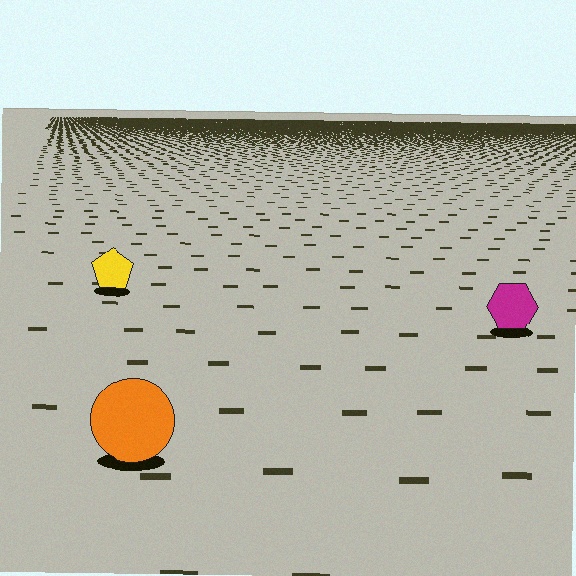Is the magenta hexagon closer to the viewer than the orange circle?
No. The orange circle is closer — you can tell from the texture gradient: the ground texture is coarser near it.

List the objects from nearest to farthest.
From nearest to farthest: the orange circle, the magenta hexagon, the yellow pentagon.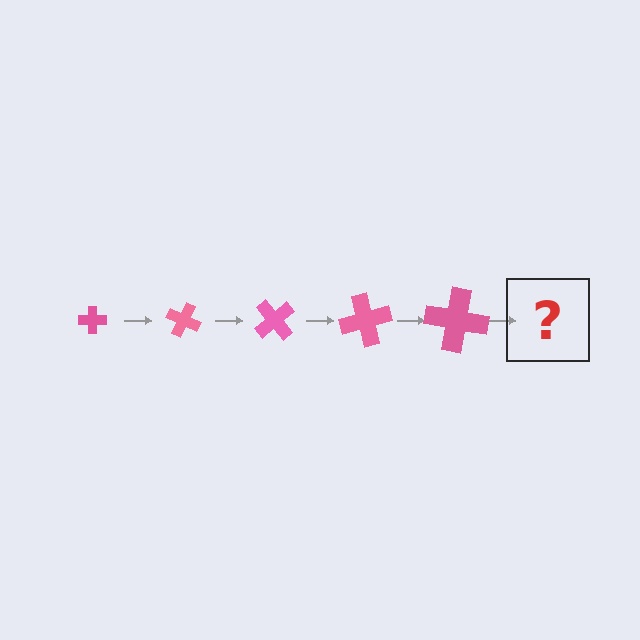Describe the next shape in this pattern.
It should be a cross, larger than the previous one and rotated 125 degrees from the start.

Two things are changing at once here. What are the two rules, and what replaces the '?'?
The two rules are that the cross grows larger each step and it rotates 25 degrees each step. The '?' should be a cross, larger than the previous one and rotated 125 degrees from the start.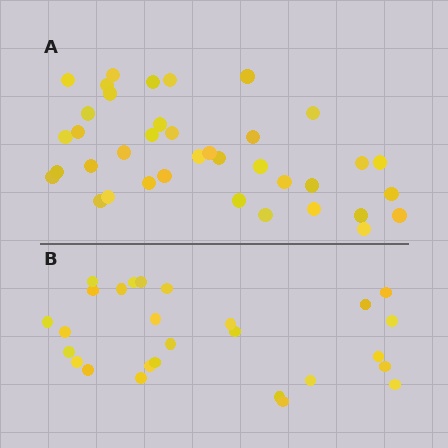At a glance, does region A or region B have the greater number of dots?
Region A (the top region) has more dots.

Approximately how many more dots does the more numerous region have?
Region A has roughly 12 or so more dots than region B.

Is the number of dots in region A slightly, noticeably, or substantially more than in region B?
Region A has noticeably more, but not dramatically so. The ratio is roughly 1.4 to 1.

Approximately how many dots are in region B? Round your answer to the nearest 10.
About 30 dots. (The exact count is 27, which rounds to 30.)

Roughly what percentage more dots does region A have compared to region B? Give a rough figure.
About 40% more.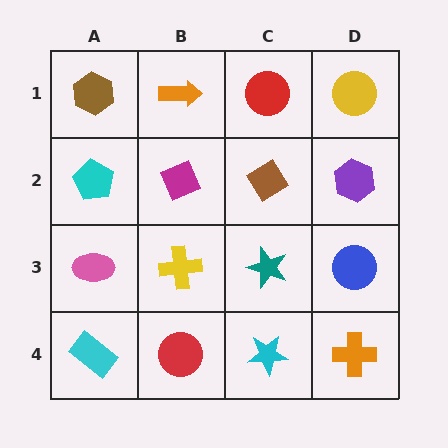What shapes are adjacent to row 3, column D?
A purple hexagon (row 2, column D), an orange cross (row 4, column D), a teal star (row 3, column C).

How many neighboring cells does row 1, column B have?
3.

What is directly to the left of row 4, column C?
A red circle.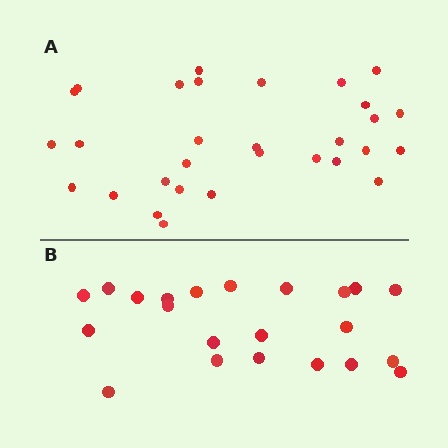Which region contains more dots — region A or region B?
Region A (the top region) has more dots.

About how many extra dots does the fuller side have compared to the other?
Region A has roughly 8 or so more dots than region B.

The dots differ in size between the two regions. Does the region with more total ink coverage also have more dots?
No. Region B has more total ink coverage because its dots are larger, but region A actually contains more individual dots. Total area can be misleading — the number of items is what matters here.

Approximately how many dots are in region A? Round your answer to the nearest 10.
About 30 dots.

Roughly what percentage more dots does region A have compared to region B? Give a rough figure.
About 35% more.